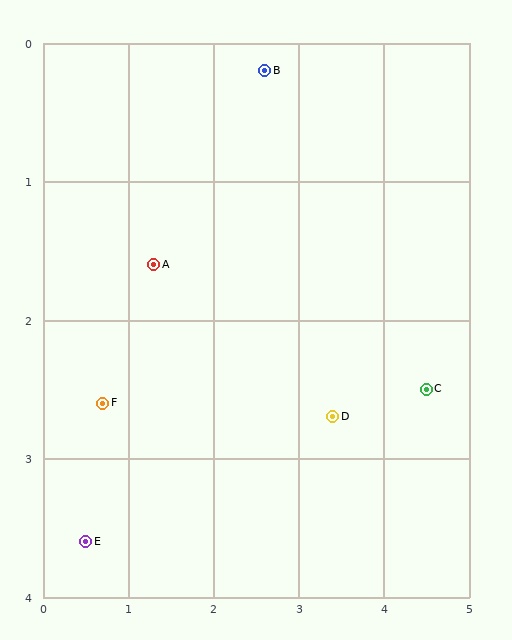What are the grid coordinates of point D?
Point D is at approximately (3.4, 2.7).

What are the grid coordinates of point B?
Point B is at approximately (2.6, 0.2).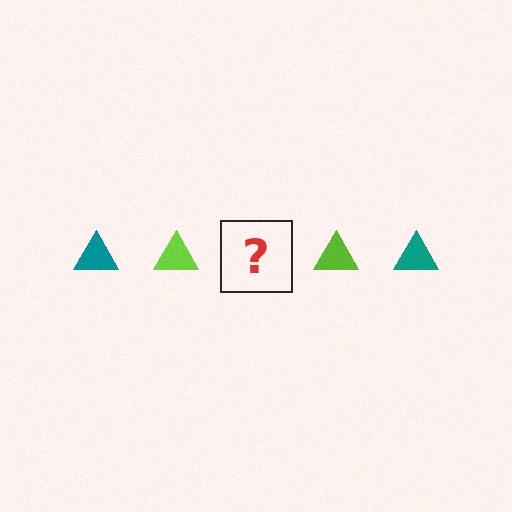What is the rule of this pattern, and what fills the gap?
The rule is that the pattern cycles through teal, lime triangles. The gap should be filled with a teal triangle.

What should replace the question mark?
The question mark should be replaced with a teal triangle.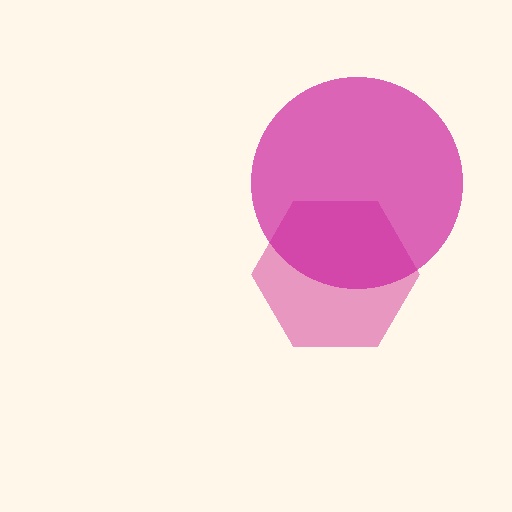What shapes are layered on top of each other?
The layered shapes are: a pink hexagon, a magenta circle.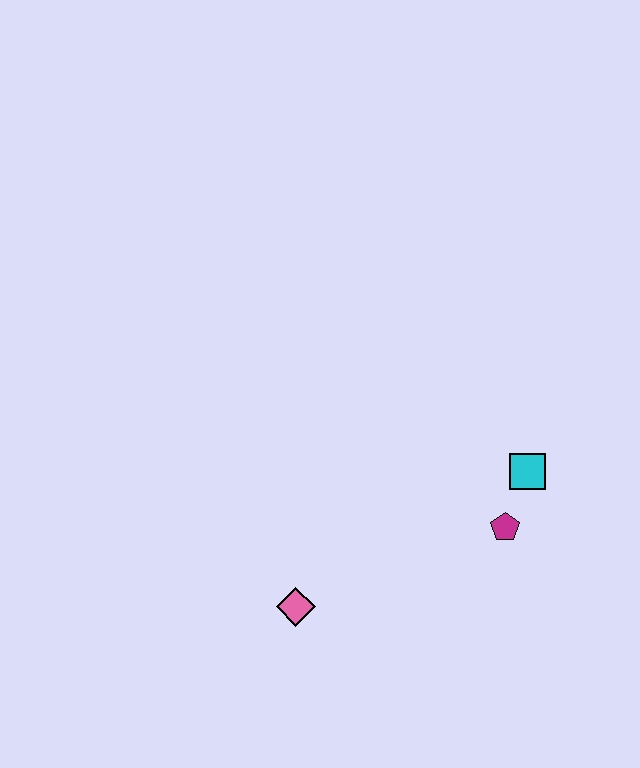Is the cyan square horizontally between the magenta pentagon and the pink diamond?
No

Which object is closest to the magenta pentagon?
The cyan square is closest to the magenta pentagon.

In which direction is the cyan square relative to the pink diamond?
The cyan square is to the right of the pink diamond.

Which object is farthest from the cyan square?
The pink diamond is farthest from the cyan square.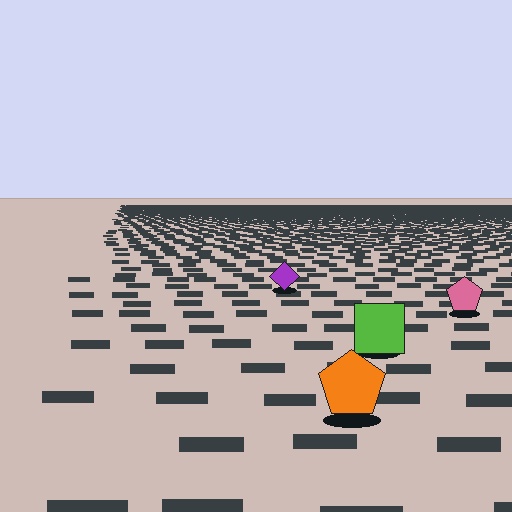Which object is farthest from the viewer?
The purple diamond is farthest from the viewer. It appears smaller and the ground texture around it is denser.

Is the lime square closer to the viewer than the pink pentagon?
Yes. The lime square is closer — you can tell from the texture gradient: the ground texture is coarser near it.